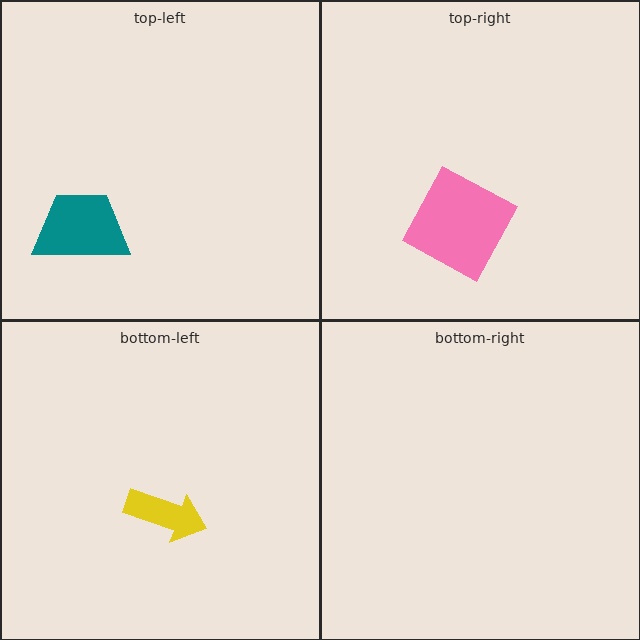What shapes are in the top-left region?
The teal trapezoid.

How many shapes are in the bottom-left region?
1.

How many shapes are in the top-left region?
1.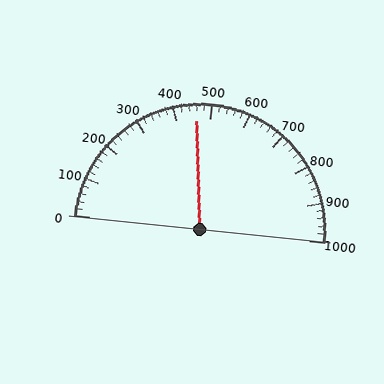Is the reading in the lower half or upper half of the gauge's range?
The reading is in the lower half of the range (0 to 1000).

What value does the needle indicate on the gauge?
The needle indicates approximately 460.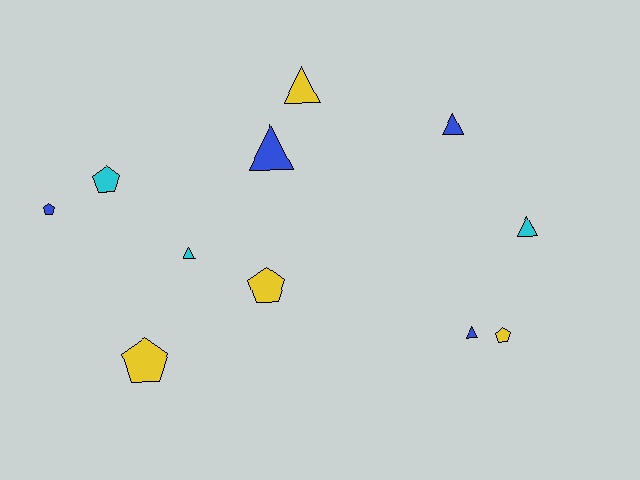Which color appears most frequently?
Yellow, with 4 objects.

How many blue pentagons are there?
There is 1 blue pentagon.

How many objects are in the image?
There are 11 objects.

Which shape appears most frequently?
Triangle, with 6 objects.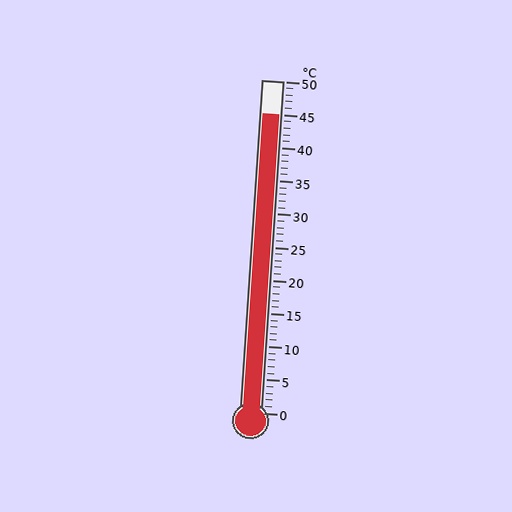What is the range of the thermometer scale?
The thermometer scale ranges from 0°C to 50°C.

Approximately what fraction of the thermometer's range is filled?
The thermometer is filled to approximately 90% of its range.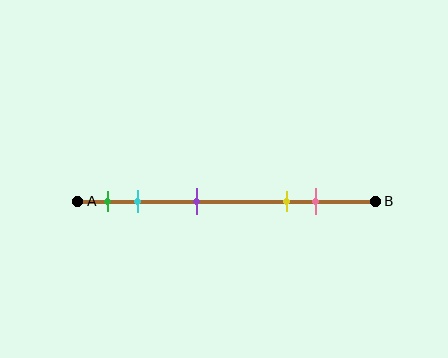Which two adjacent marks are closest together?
The green and cyan marks are the closest adjacent pair.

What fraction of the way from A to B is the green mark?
The green mark is approximately 10% (0.1) of the way from A to B.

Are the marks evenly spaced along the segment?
No, the marks are not evenly spaced.